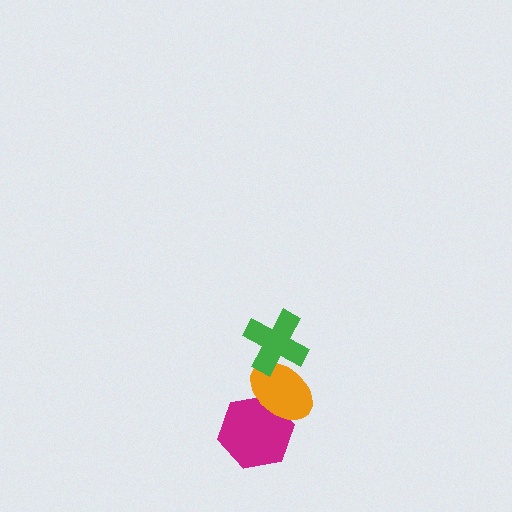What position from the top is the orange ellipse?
The orange ellipse is 2nd from the top.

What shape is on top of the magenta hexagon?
The orange ellipse is on top of the magenta hexagon.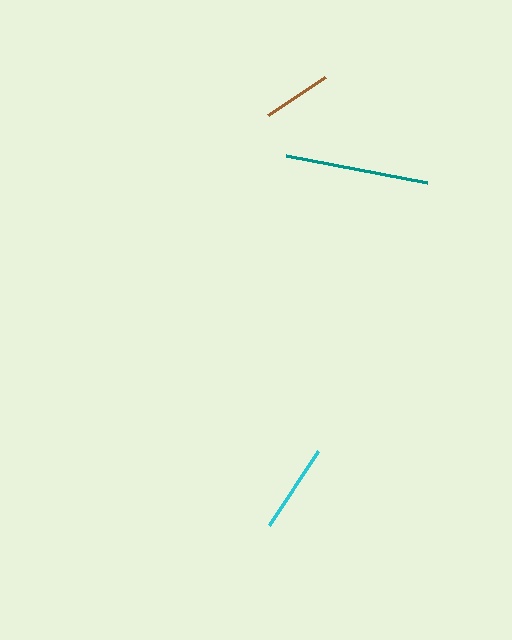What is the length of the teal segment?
The teal segment is approximately 144 pixels long.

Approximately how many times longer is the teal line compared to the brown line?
The teal line is approximately 2.1 times the length of the brown line.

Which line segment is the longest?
The teal line is the longest at approximately 144 pixels.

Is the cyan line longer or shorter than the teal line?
The teal line is longer than the cyan line.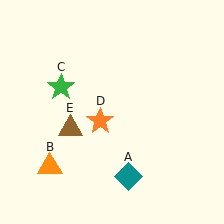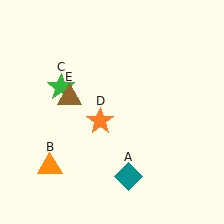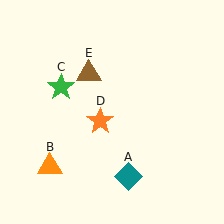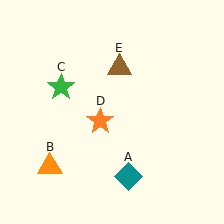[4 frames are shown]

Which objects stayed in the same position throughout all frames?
Teal diamond (object A) and orange triangle (object B) and green star (object C) and orange star (object D) remained stationary.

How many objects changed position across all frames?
1 object changed position: brown triangle (object E).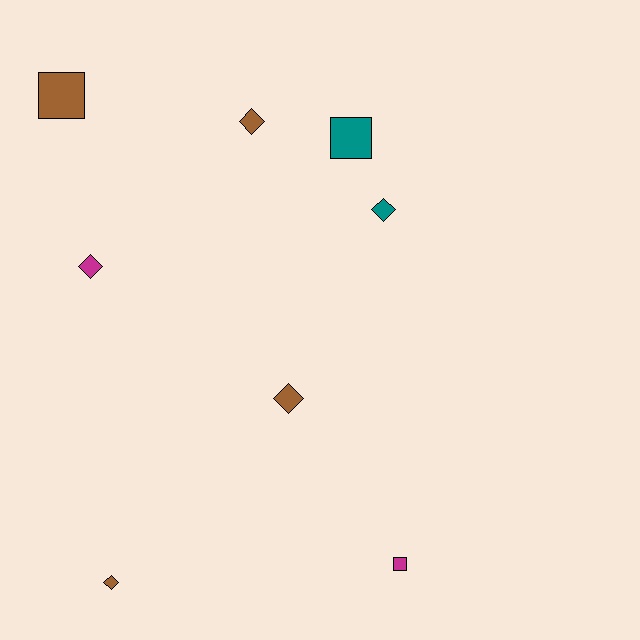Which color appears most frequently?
Brown, with 4 objects.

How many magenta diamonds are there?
There is 1 magenta diamond.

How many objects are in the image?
There are 8 objects.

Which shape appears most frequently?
Diamond, with 5 objects.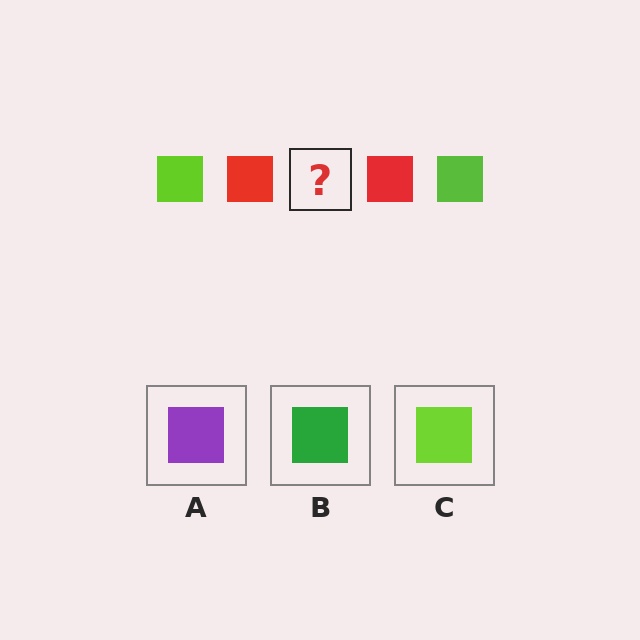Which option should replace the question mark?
Option C.